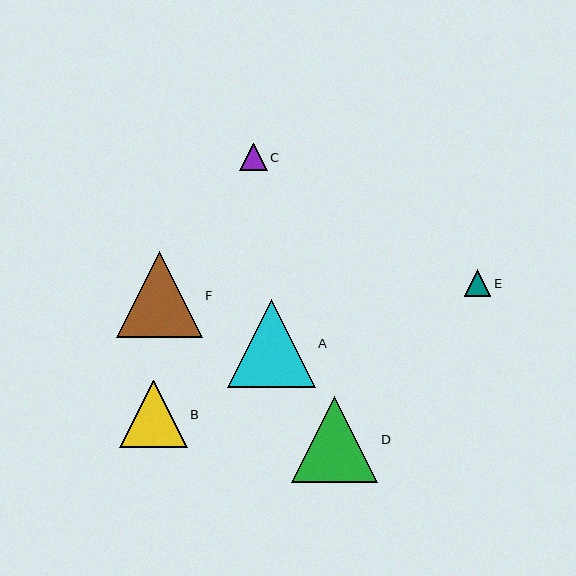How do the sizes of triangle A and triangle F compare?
Triangle A and triangle F are approximately the same size.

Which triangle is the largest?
Triangle A is the largest with a size of approximately 88 pixels.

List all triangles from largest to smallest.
From largest to smallest: A, D, F, B, C, E.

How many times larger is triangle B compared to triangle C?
Triangle B is approximately 2.4 times the size of triangle C.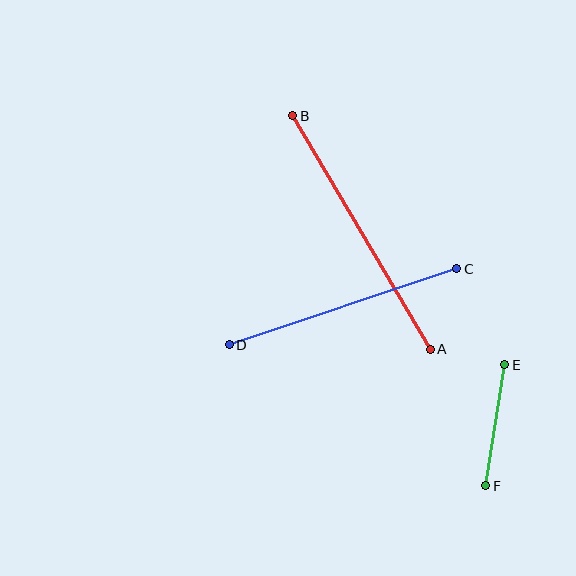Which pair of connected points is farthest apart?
Points A and B are farthest apart.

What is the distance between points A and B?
The distance is approximately 271 pixels.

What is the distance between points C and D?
The distance is approximately 240 pixels.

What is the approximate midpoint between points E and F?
The midpoint is at approximately (495, 425) pixels.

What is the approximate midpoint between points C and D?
The midpoint is at approximately (343, 307) pixels.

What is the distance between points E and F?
The distance is approximately 122 pixels.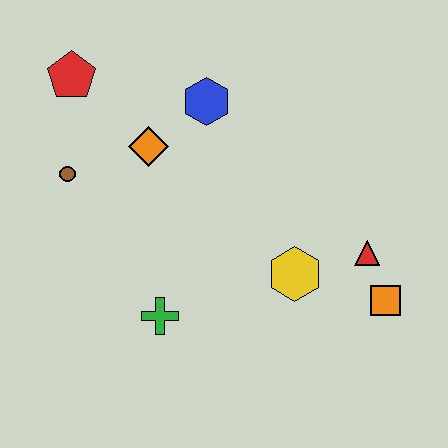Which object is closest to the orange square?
The red triangle is closest to the orange square.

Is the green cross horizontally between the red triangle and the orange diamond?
Yes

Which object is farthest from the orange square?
The red pentagon is farthest from the orange square.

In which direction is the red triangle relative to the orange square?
The red triangle is above the orange square.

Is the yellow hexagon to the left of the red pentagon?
No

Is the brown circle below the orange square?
No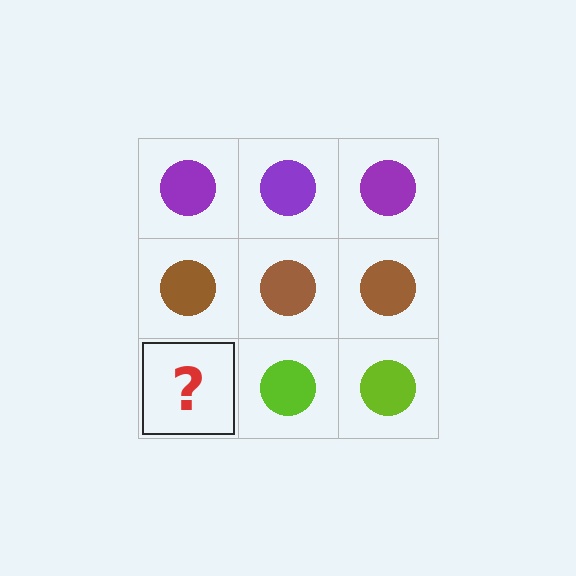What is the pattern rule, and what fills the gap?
The rule is that each row has a consistent color. The gap should be filled with a lime circle.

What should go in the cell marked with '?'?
The missing cell should contain a lime circle.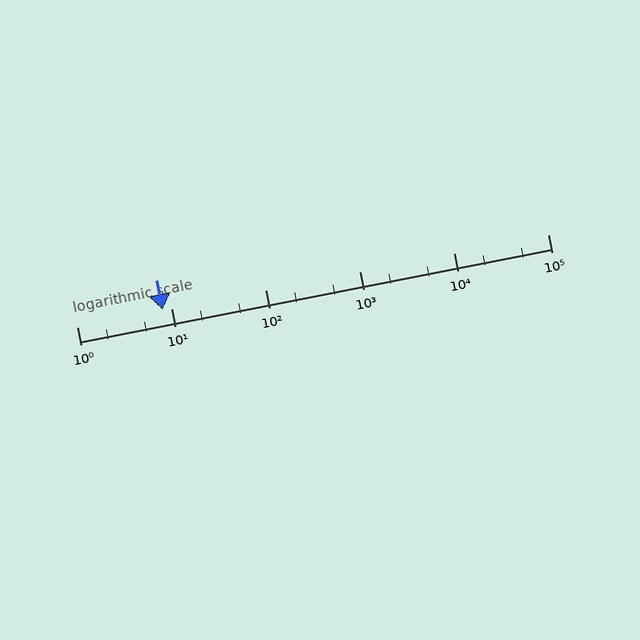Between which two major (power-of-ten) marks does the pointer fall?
The pointer is between 1 and 10.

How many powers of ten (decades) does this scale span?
The scale spans 5 decades, from 1 to 100000.